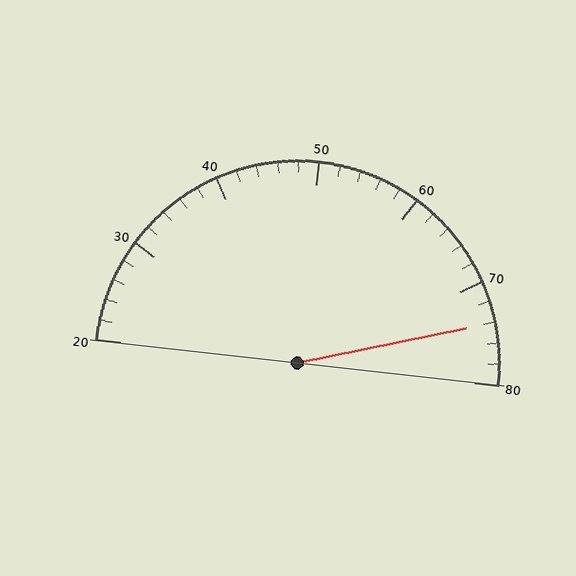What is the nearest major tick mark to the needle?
The nearest major tick mark is 70.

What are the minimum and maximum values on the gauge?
The gauge ranges from 20 to 80.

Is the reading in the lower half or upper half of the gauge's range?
The reading is in the upper half of the range (20 to 80).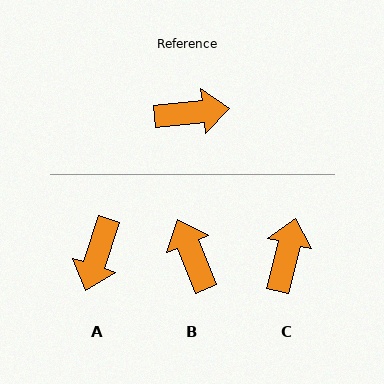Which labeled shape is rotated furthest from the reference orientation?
A, about 114 degrees away.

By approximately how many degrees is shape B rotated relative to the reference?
Approximately 107 degrees counter-clockwise.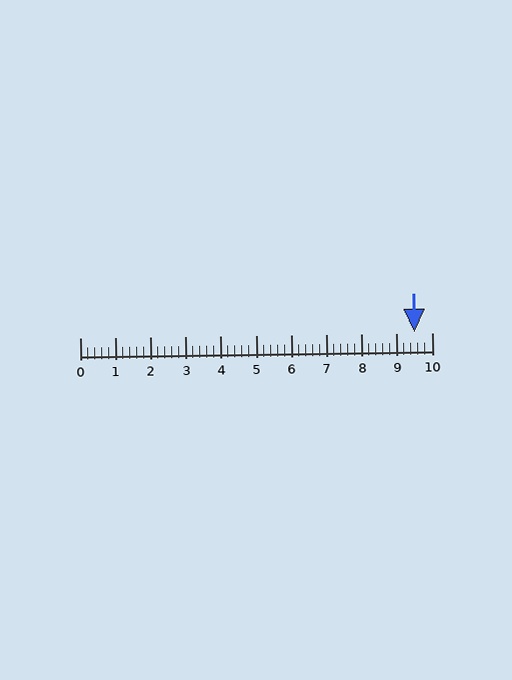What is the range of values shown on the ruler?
The ruler shows values from 0 to 10.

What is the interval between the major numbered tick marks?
The major tick marks are spaced 1 units apart.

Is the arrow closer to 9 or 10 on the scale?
The arrow is closer to 10.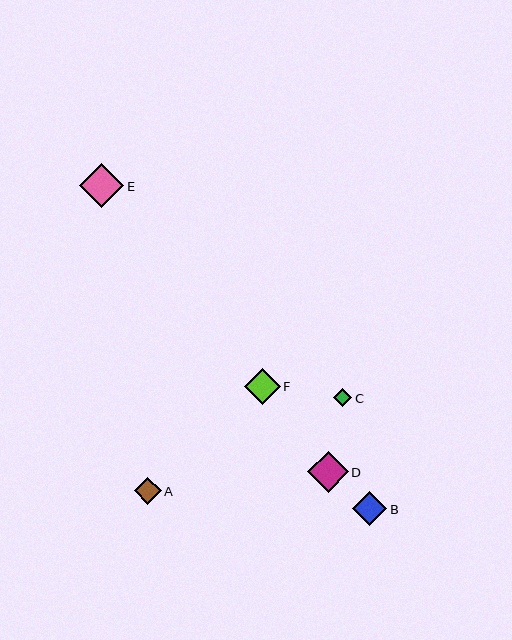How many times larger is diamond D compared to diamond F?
Diamond D is approximately 1.1 times the size of diamond F.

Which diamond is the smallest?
Diamond C is the smallest with a size of approximately 18 pixels.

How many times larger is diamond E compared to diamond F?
Diamond E is approximately 1.3 times the size of diamond F.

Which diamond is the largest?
Diamond E is the largest with a size of approximately 45 pixels.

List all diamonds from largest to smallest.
From largest to smallest: E, D, F, B, A, C.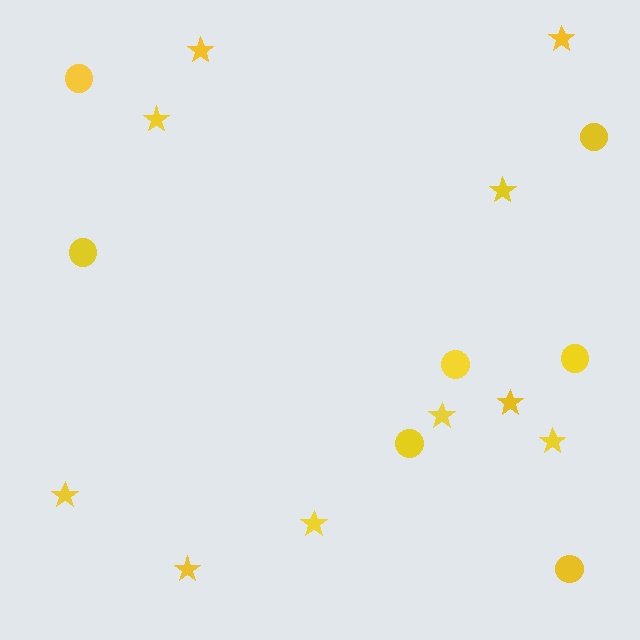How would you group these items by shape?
There are 2 groups: one group of circles (7) and one group of stars (10).